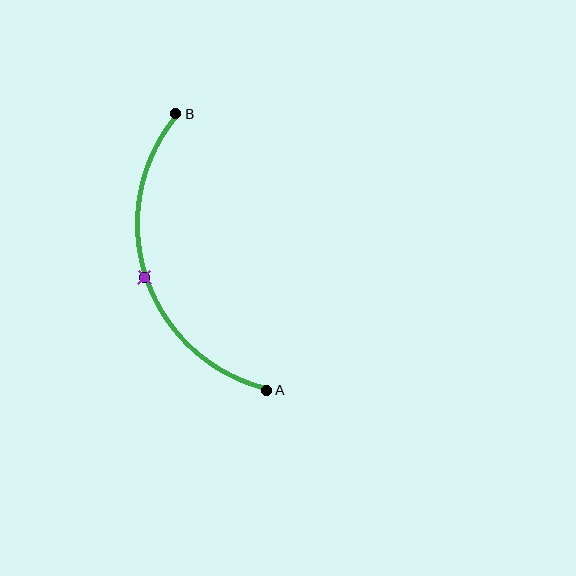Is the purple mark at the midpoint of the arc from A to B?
Yes. The purple mark lies on the arc at equal arc-length from both A and B — it is the arc midpoint.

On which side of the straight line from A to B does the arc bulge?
The arc bulges to the left of the straight line connecting A and B.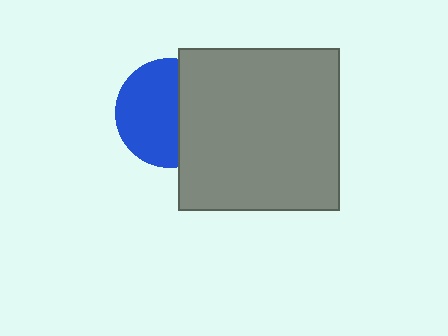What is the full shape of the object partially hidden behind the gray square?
The partially hidden object is a blue circle.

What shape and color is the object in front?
The object in front is a gray square.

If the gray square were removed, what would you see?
You would see the complete blue circle.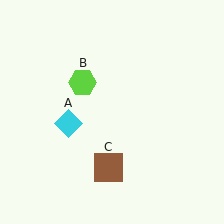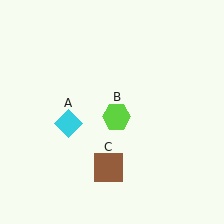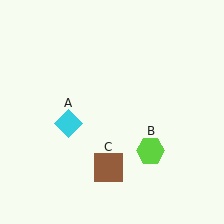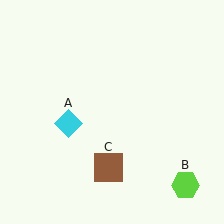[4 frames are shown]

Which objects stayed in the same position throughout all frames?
Cyan diamond (object A) and brown square (object C) remained stationary.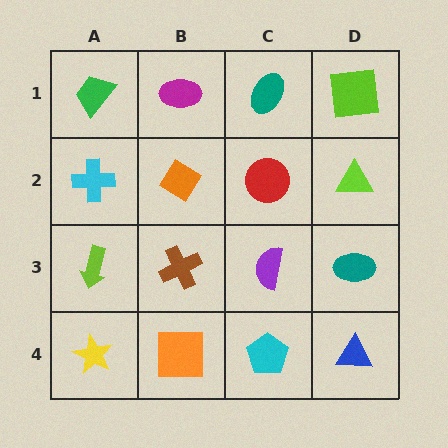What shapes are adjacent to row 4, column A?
A lime arrow (row 3, column A), an orange square (row 4, column B).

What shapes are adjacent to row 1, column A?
A cyan cross (row 2, column A), a magenta ellipse (row 1, column B).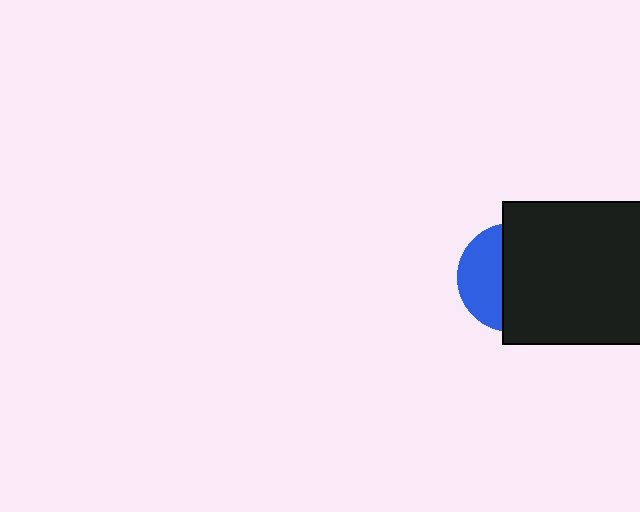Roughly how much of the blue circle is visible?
A small part of it is visible (roughly 38%).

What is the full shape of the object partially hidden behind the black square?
The partially hidden object is a blue circle.